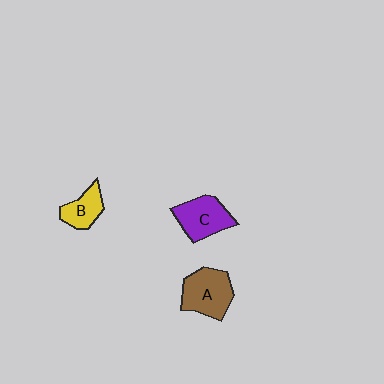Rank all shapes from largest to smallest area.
From largest to smallest: A (brown), C (purple), B (yellow).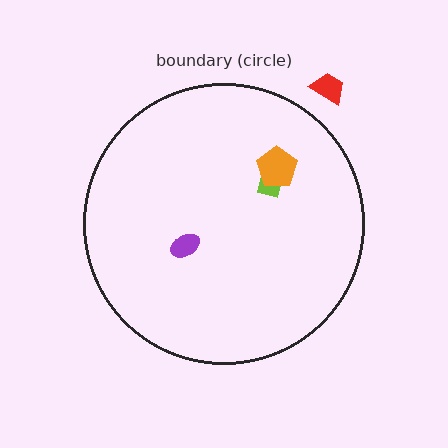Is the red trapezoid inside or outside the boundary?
Outside.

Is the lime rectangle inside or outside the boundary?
Inside.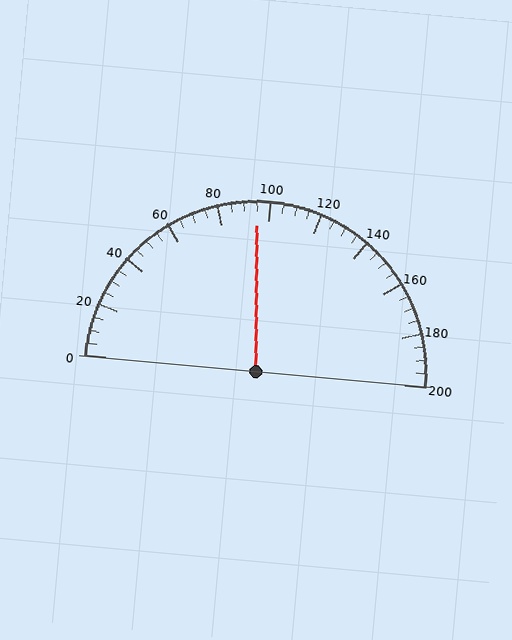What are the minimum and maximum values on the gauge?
The gauge ranges from 0 to 200.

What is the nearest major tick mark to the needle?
The nearest major tick mark is 100.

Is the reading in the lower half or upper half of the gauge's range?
The reading is in the lower half of the range (0 to 200).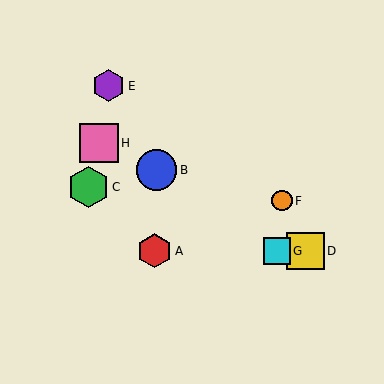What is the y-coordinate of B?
Object B is at y≈170.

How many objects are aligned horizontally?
3 objects (A, D, G) are aligned horizontally.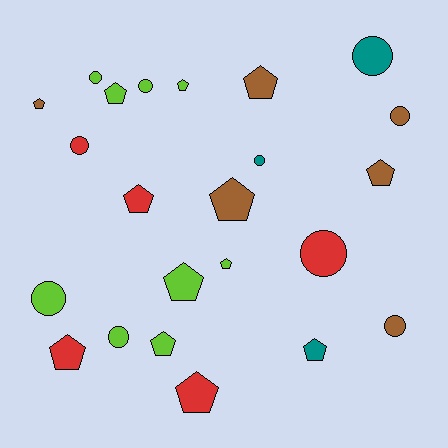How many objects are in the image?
There are 23 objects.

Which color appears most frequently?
Lime, with 9 objects.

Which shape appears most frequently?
Pentagon, with 13 objects.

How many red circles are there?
There are 2 red circles.